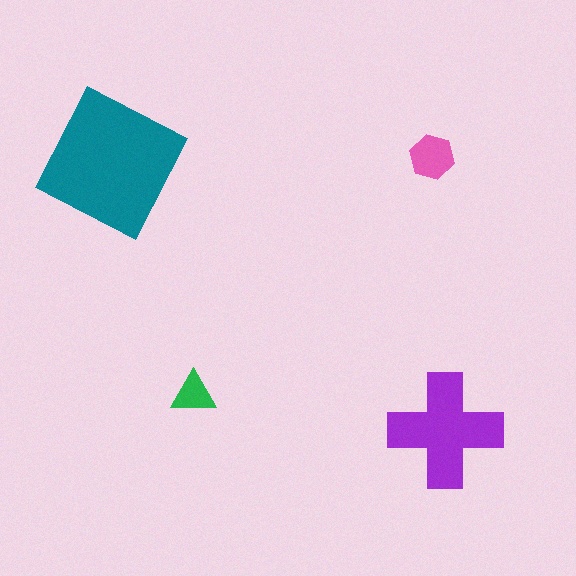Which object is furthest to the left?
The teal square is leftmost.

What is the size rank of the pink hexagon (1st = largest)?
3rd.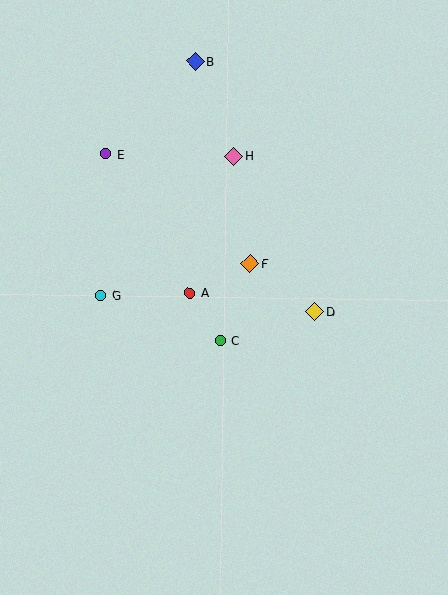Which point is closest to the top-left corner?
Point E is closest to the top-left corner.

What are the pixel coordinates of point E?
Point E is at (106, 154).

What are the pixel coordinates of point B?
Point B is at (195, 61).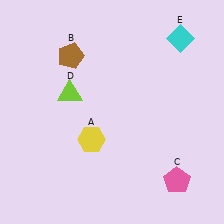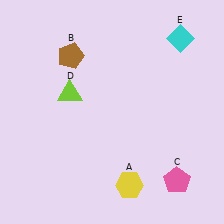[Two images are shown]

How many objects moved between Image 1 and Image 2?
1 object moved between the two images.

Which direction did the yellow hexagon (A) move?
The yellow hexagon (A) moved down.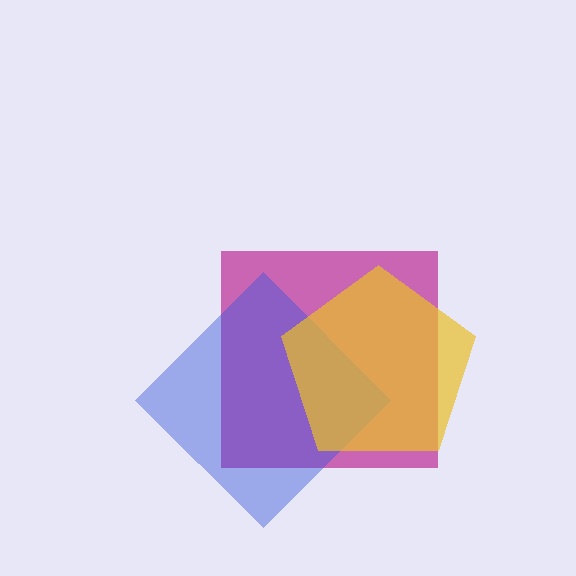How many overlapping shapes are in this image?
There are 3 overlapping shapes in the image.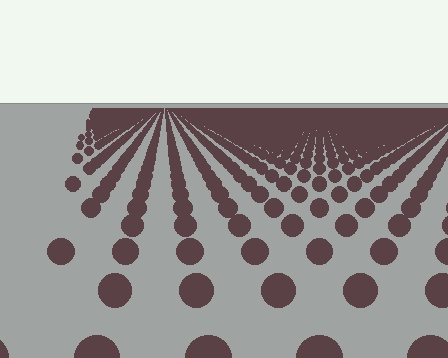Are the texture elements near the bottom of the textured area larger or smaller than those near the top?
Larger. Near the bottom, elements are closer to the viewer and appear at a bigger on-screen size.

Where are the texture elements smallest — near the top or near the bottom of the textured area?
Near the top.